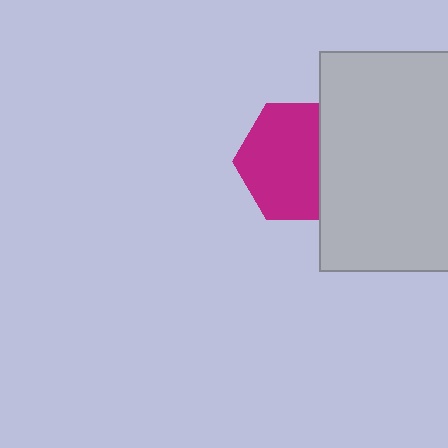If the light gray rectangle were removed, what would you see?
You would see the complete magenta hexagon.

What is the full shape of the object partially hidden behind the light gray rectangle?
The partially hidden object is a magenta hexagon.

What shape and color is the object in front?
The object in front is a light gray rectangle.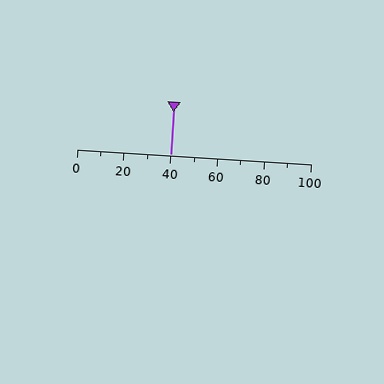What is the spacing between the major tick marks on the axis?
The major ticks are spaced 20 apart.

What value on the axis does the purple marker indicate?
The marker indicates approximately 40.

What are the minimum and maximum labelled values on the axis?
The axis runs from 0 to 100.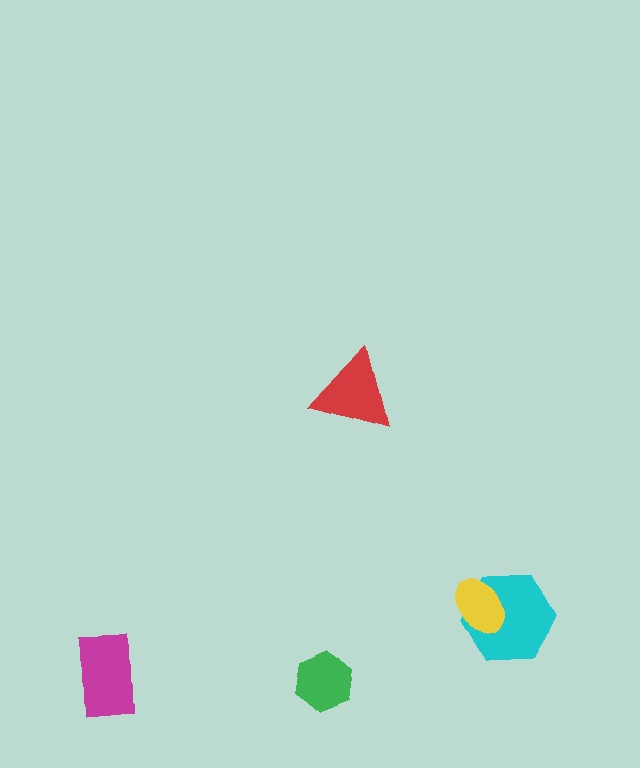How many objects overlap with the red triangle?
0 objects overlap with the red triangle.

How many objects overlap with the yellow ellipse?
1 object overlaps with the yellow ellipse.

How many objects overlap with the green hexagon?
0 objects overlap with the green hexagon.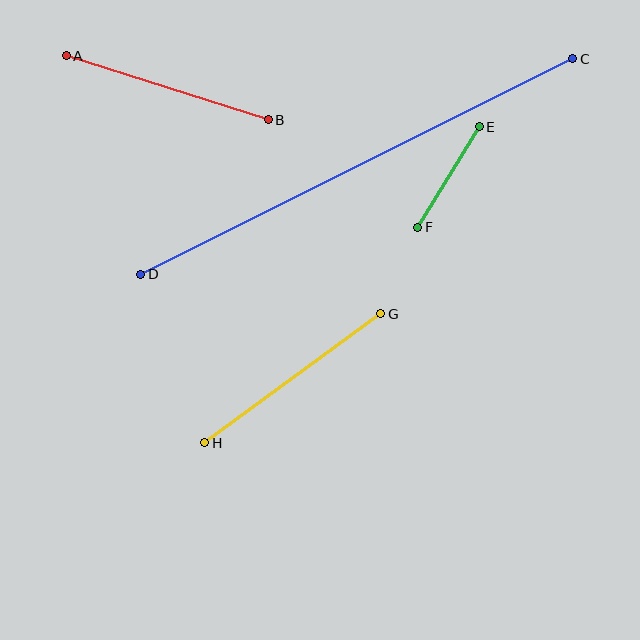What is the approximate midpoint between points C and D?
The midpoint is at approximately (357, 166) pixels.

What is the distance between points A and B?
The distance is approximately 212 pixels.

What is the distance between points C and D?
The distance is approximately 483 pixels.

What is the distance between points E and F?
The distance is approximately 118 pixels.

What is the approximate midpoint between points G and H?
The midpoint is at approximately (293, 378) pixels.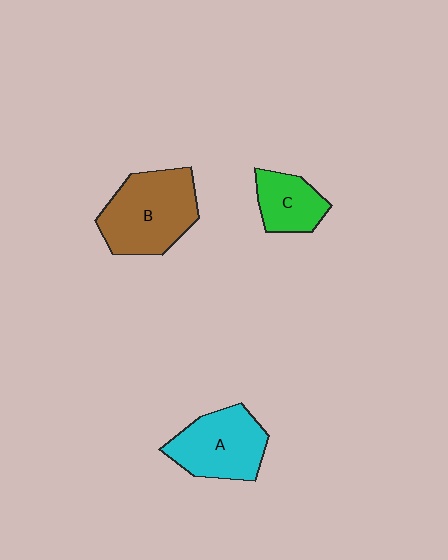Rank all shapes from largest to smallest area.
From largest to smallest: B (brown), A (cyan), C (green).